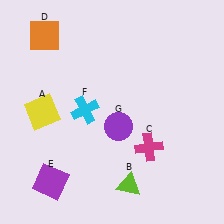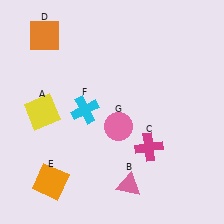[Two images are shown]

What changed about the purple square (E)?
In Image 1, E is purple. In Image 2, it changed to orange.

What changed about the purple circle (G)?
In Image 1, G is purple. In Image 2, it changed to pink.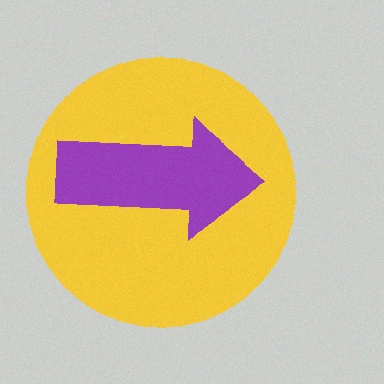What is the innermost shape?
The purple arrow.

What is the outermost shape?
The yellow circle.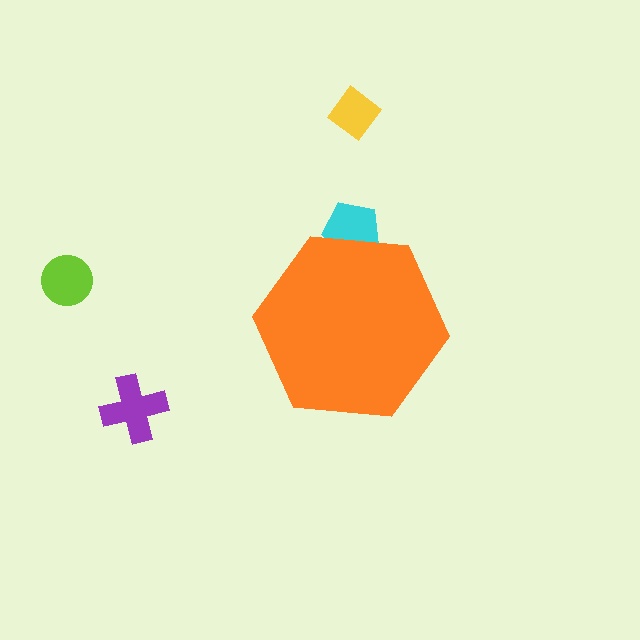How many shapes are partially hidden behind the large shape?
1 shape is partially hidden.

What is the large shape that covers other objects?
An orange hexagon.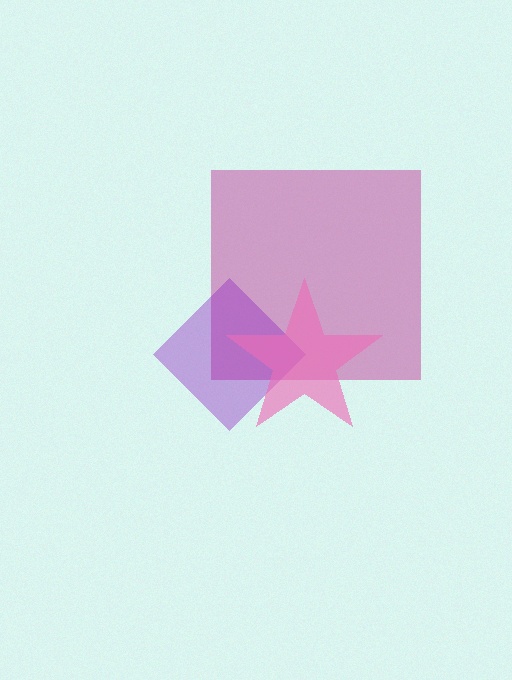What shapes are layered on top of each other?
The layered shapes are: a magenta square, a purple diamond, a pink star.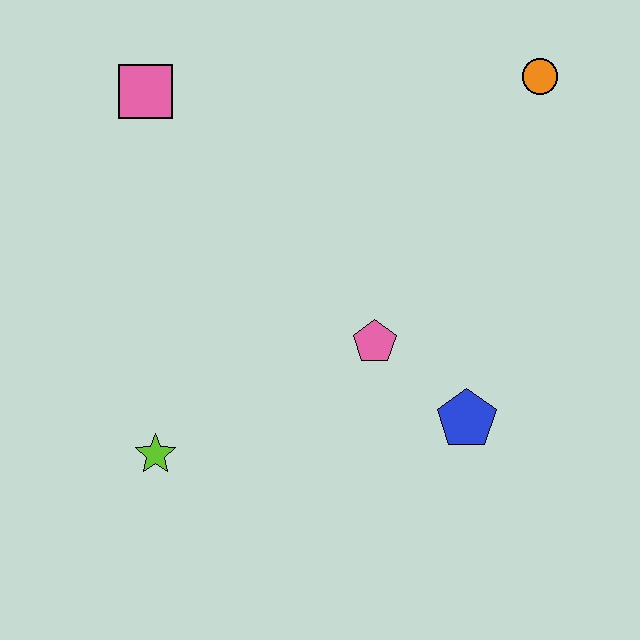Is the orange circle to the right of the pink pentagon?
Yes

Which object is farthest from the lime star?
The orange circle is farthest from the lime star.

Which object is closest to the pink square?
The pink pentagon is closest to the pink square.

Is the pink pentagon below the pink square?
Yes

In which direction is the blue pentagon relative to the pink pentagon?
The blue pentagon is to the right of the pink pentagon.